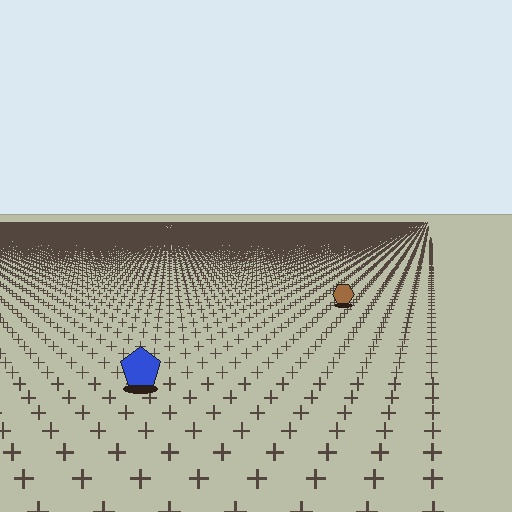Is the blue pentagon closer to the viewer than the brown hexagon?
Yes. The blue pentagon is closer — you can tell from the texture gradient: the ground texture is coarser near it.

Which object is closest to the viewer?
The blue pentagon is closest. The texture marks near it are larger and more spread out.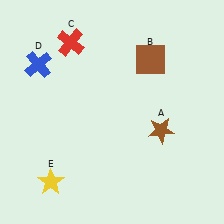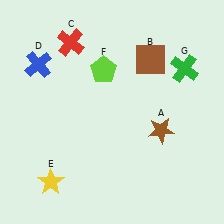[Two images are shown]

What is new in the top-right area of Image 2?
A green cross (G) was added in the top-right area of Image 2.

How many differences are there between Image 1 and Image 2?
There are 2 differences between the two images.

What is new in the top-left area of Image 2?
A lime pentagon (F) was added in the top-left area of Image 2.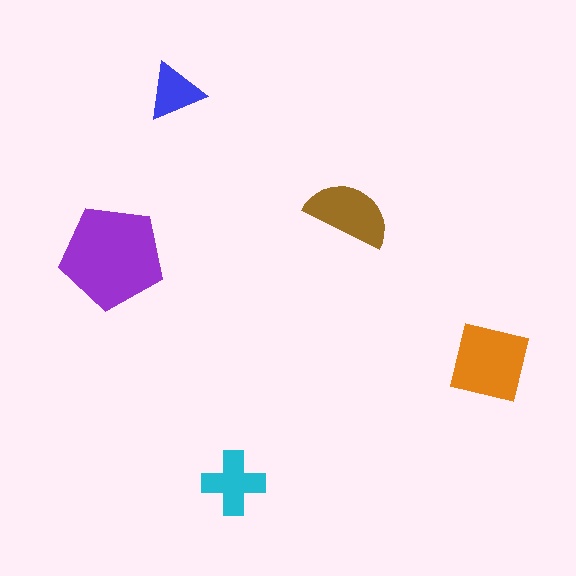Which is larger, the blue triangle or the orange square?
The orange square.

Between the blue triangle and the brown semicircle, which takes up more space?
The brown semicircle.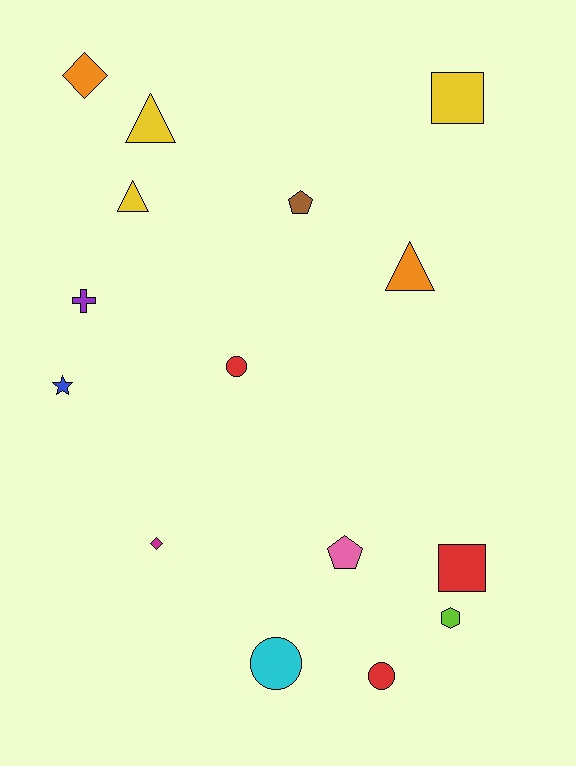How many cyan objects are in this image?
There is 1 cyan object.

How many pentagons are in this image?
There are 2 pentagons.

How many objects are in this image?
There are 15 objects.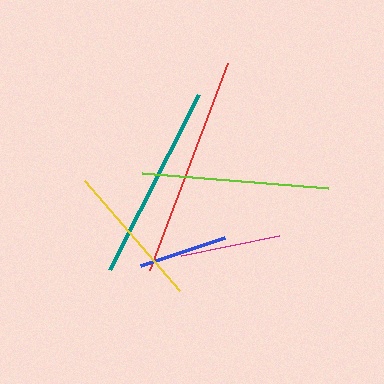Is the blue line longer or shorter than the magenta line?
The magenta line is longer than the blue line.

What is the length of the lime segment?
The lime segment is approximately 186 pixels long.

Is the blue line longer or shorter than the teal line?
The teal line is longer than the blue line.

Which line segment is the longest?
The red line is the longest at approximately 221 pixels.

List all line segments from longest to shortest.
From longest to shortest: red, teal, lime, yellow, magenta, blue.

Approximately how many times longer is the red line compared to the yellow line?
The red line is approximately 1.5 times the length of the yellow line.